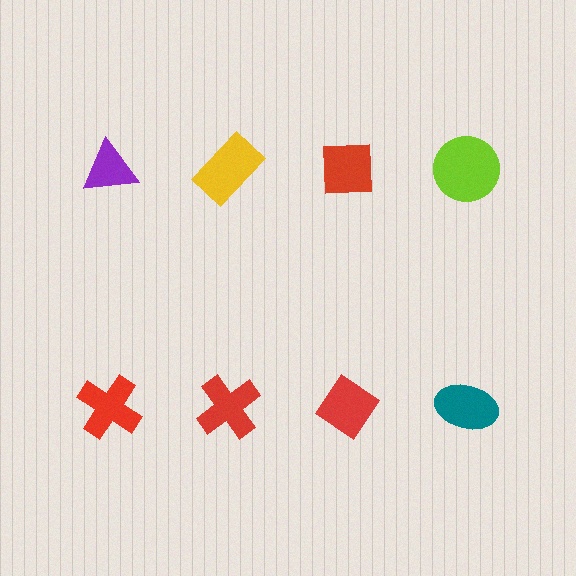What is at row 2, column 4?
A teal ellipse.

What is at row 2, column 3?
A red diamond.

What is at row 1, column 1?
A purple triangle.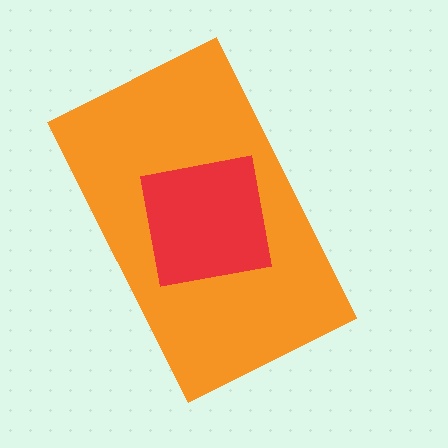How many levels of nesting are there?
2.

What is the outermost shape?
The orange rectangle.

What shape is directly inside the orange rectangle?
The red square.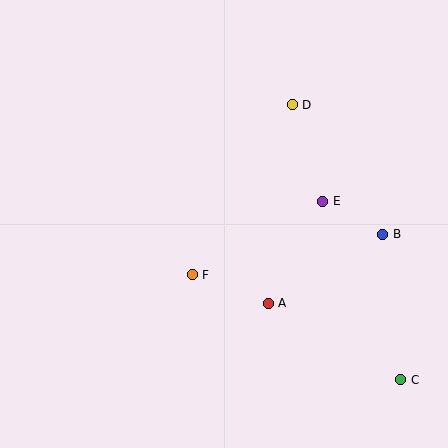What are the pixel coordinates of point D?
Point D is at (292, 105).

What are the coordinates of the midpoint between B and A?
The midpoint between B and A is at (325, 269).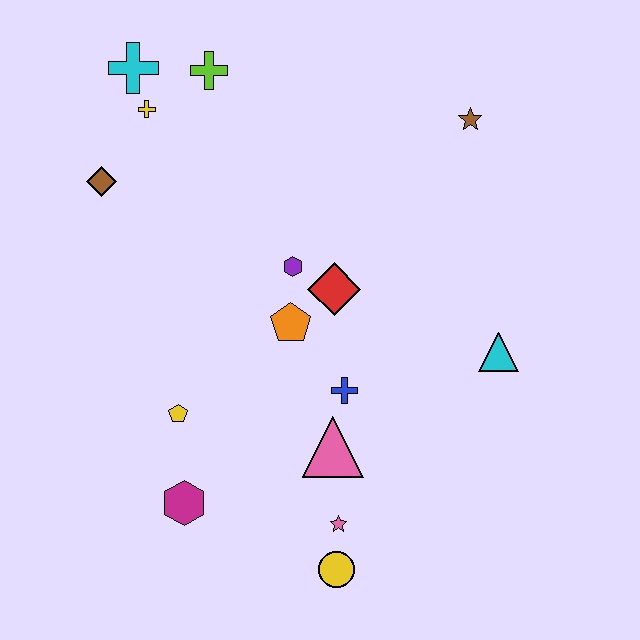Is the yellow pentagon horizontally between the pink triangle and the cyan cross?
Yes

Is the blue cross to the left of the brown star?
Yes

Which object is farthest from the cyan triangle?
The cyan cross is farthest from the cyan triangle.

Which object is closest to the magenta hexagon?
The yellow pentagon is closest to the magenta hexagon.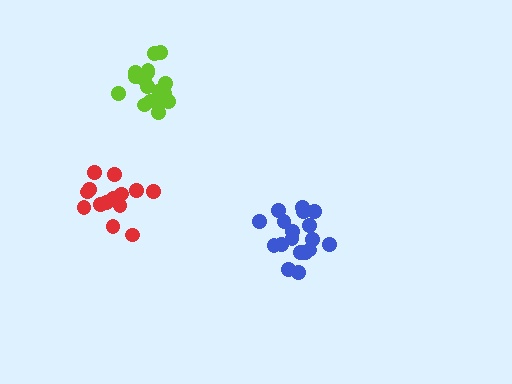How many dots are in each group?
Group 1: 18 dots, Group 2: 15 dots, Group 3: 18 dots (51 total).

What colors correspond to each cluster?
The clusters are colored: blue, red, lime.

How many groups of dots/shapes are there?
There are 3 groups.